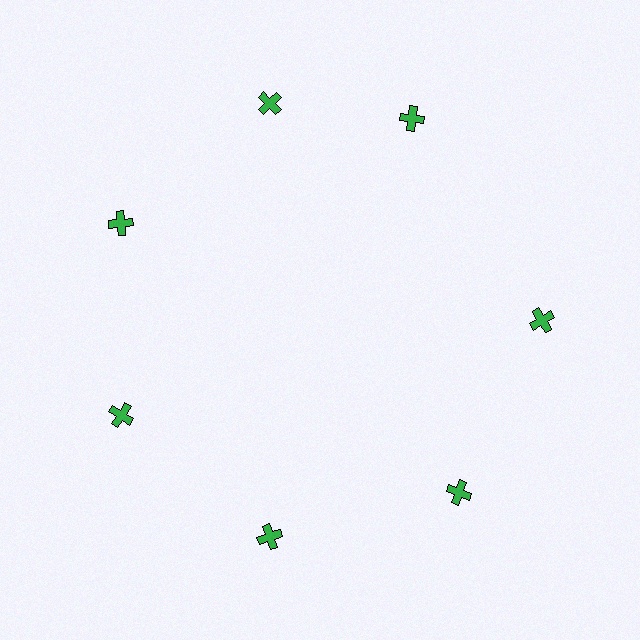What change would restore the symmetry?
The symmetry would be restored by rotating it back into even spacing with its neighbors so that all 7 crosses sit at equal angles and equal distance from the center.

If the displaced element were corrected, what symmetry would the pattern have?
It would have 7-fold rotational symmetry — the pattern would map onto itself every 51 degrees.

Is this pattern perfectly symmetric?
No. The 7 green crosses are arranged in a ring, but one element near the 1 o'clock position is rotated out of alignment along the ring, breaking the 7-fold rotational symmetry.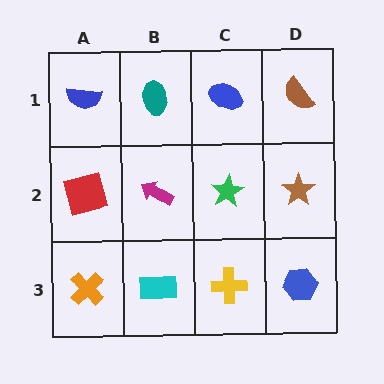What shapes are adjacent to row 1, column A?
A red square (row 2, column A), a teal ellipse (row 1, column B).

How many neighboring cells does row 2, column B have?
4.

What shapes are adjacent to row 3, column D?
A brown star (row 2, column D), a yellow cross (row 3, column C).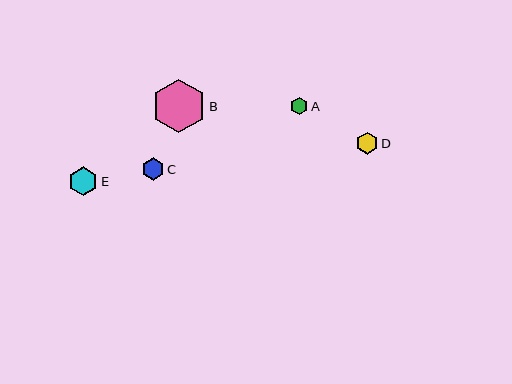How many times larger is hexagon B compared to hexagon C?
Hexagon B is approximately 2.4 times the size of hexagon C.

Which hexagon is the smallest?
Hexagon A is the smallest with a size of approximately 17 pixels.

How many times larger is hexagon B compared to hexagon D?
Hexagon B is approximately 2.4 times the size of hexagon D.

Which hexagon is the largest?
Hexagon B is the largest with a size of approximately 53 pixels.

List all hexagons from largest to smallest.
From largest to smallest: B, E, C, D, A.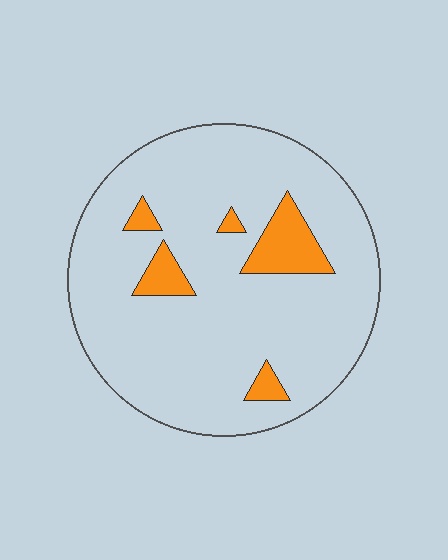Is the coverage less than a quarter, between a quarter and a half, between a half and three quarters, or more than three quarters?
Less than a quarter.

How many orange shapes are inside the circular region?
5.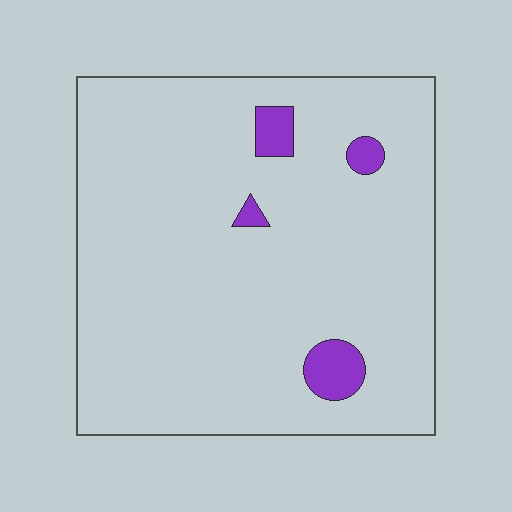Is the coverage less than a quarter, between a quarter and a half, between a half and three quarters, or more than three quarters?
Less than a quarter.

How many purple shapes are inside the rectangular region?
4.